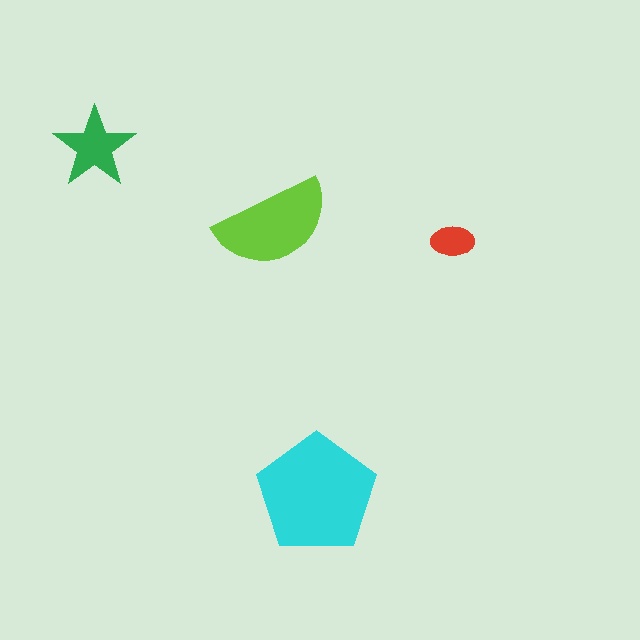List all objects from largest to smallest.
The cyan pentagon, the lime semicircle, the green star, the red ellipse.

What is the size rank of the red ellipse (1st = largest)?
4th.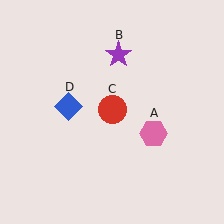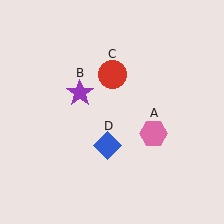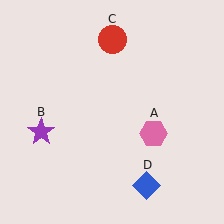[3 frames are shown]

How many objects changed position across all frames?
3 objects changed position: purple star (object B), red circle (object C), blue diamond (object D).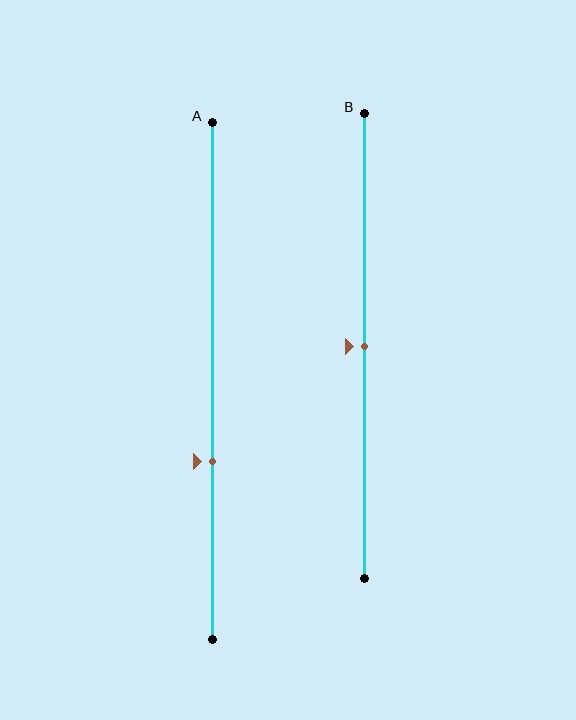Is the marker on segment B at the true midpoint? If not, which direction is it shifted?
Yes, the marker on segment B is at the true midpoint.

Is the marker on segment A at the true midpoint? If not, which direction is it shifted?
No, the marker on segment A is shifted downward by about 16% of the segment length.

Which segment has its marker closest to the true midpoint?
Segment B has its marker closest to the true midpoint.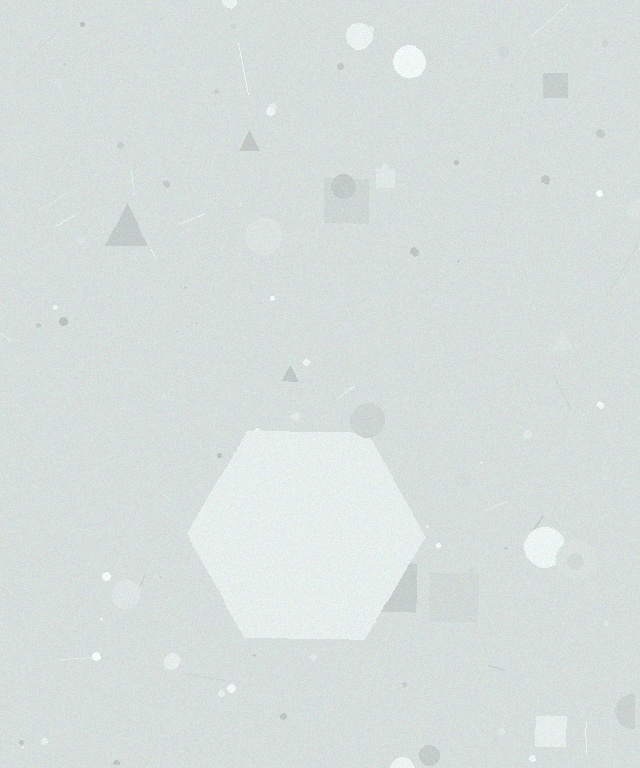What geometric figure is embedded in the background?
A hexagon is embedded in the background.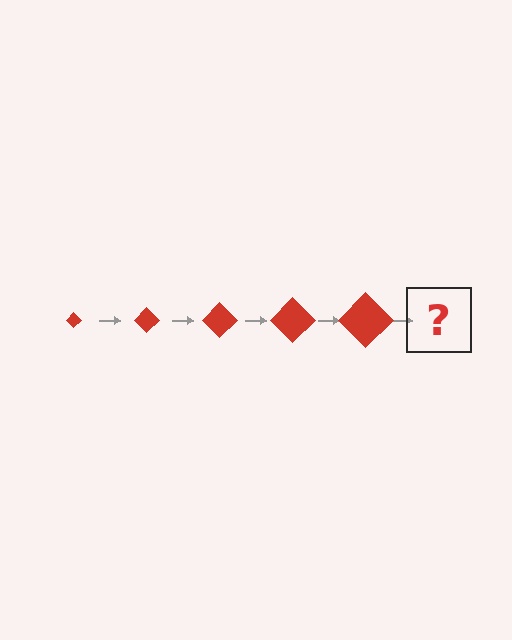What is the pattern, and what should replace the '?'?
The pattern is that the diamond gets progressively larger each step. The '?' should be a red diamond, larger than the previous one.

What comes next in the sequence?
The next element should be a red diamond, larger than the previous one.